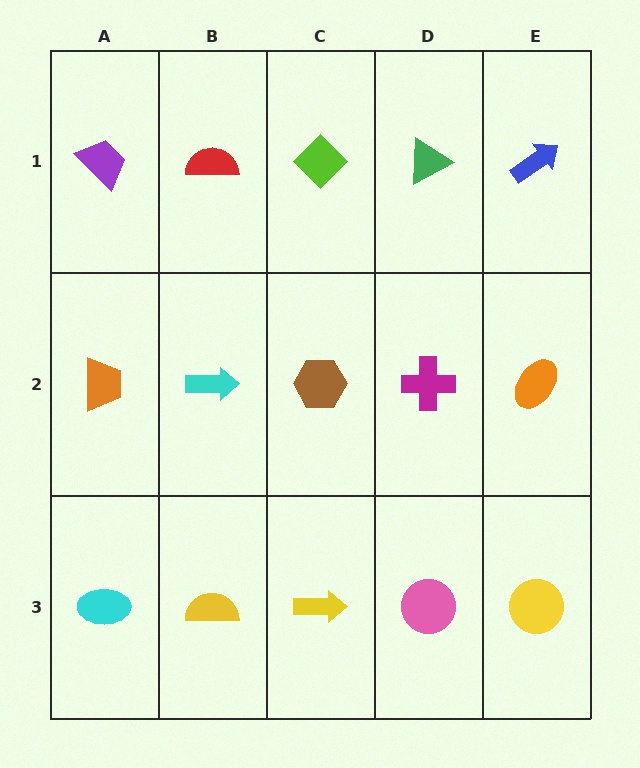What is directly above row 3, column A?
An orange trapezoid.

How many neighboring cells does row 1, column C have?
3.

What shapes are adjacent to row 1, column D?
A magenta cross (row 2, column D), a lime diamond (row 1, column C), a blue arrow (row 1, column E).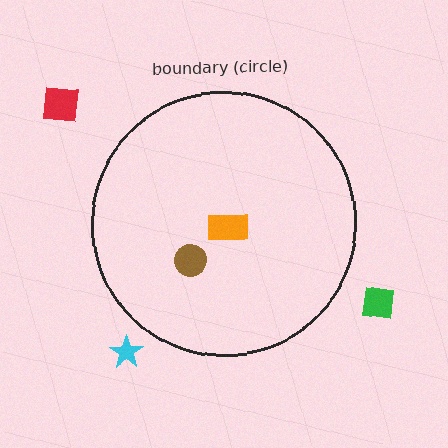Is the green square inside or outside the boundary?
Outside.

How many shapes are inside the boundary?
2 inside, 3 outside.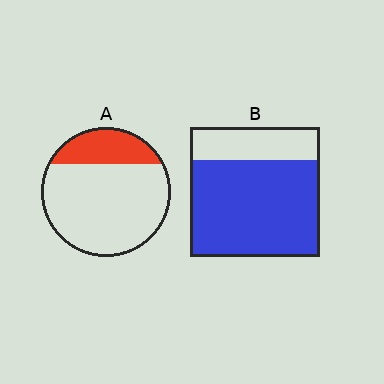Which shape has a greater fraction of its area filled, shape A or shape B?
Shape B.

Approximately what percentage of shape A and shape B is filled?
A is approximately 25% and B is approximately 75%.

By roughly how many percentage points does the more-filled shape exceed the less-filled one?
By roughly 50 percentage points (B over A).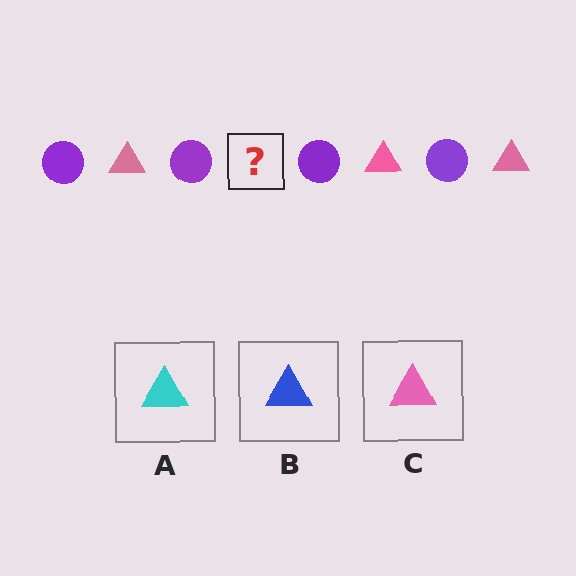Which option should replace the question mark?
Option C.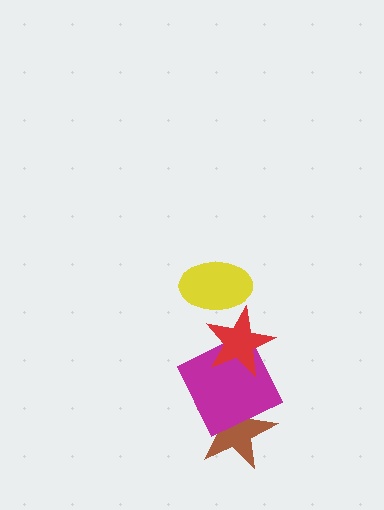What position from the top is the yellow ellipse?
The yellow ellipse is 1st from the top.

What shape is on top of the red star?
The yellow ellipse is on top of the red star.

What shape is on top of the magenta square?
The red star is on top of the magenta square.